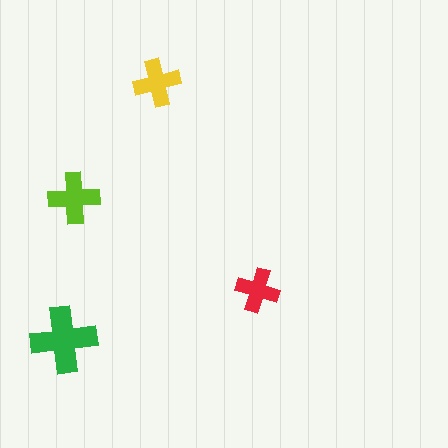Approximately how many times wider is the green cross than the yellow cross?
About 1.5 times wider.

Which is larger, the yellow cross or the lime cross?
The lime one.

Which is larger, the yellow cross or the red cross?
The yellow one.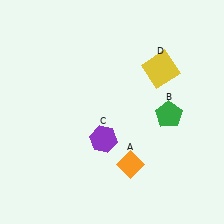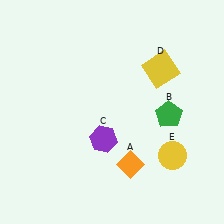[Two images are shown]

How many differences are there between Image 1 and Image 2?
There is 1 difference between the two images.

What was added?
A yellow circle (E) was added in Image 2.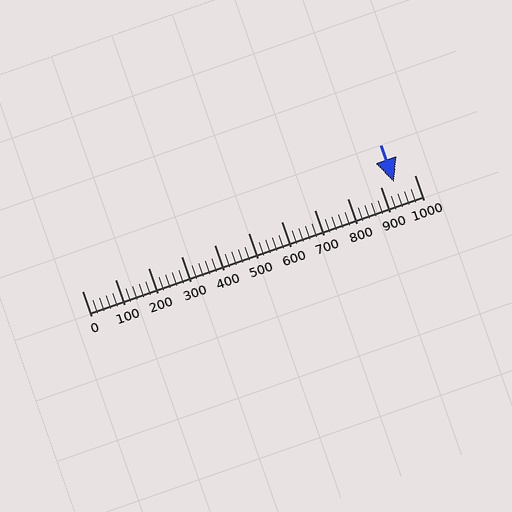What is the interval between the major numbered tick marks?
The major tick marks are spaced 100 units apart.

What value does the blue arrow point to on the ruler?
The blue arrow points to approximately 940.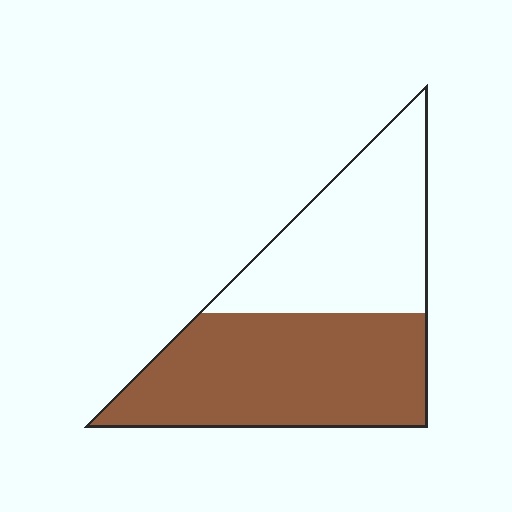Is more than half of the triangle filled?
Yes.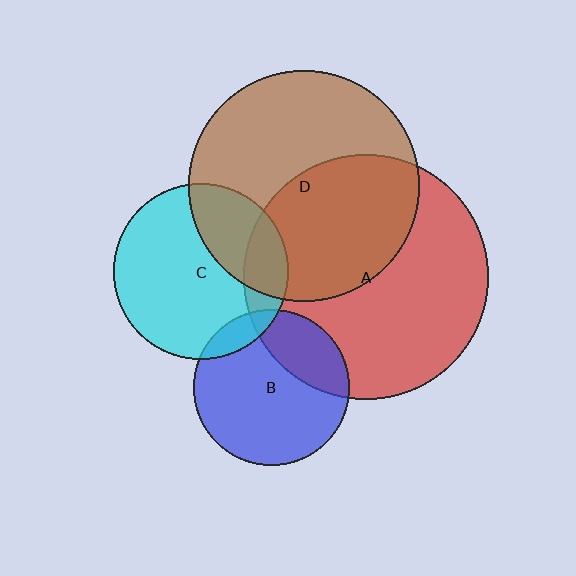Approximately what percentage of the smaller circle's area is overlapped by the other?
Approximately 15%.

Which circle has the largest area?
Circle A (red).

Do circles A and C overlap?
Yes.